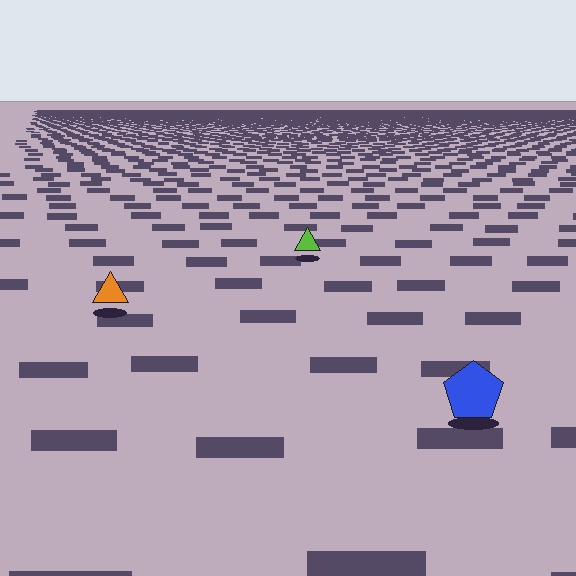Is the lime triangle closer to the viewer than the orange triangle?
No. The orange triangle is closer — you can tell from the texture gradient: the ground texture is coarser near it.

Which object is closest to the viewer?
The blue pentagon is closest. The texture marks near it are larger and more spread out.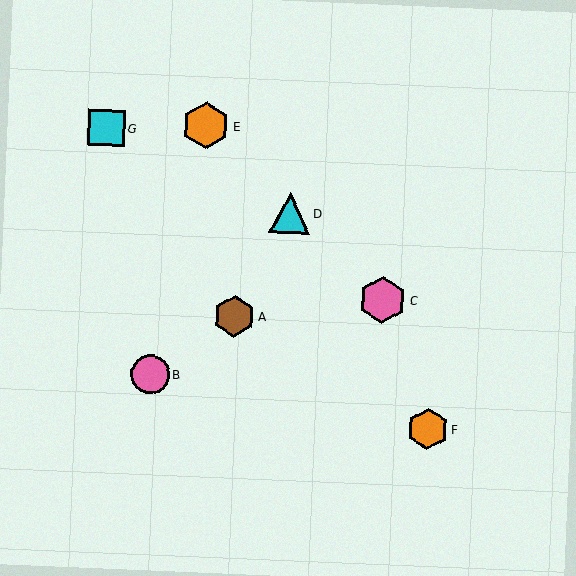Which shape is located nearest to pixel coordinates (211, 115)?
The orange hexagon (labeled E) at (206, 125) is nearest to that location.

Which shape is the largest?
The pink hexagon (labeled C) is the largest.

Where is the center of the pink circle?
The center of the pink circle is at (150, 374).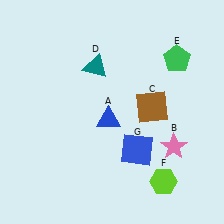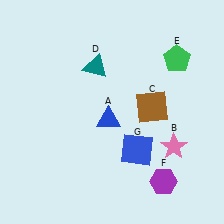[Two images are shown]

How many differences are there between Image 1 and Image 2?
There is 1 difference between the two images.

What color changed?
The hexagon (F) changed from lime in Image 1 to purple in Image 2.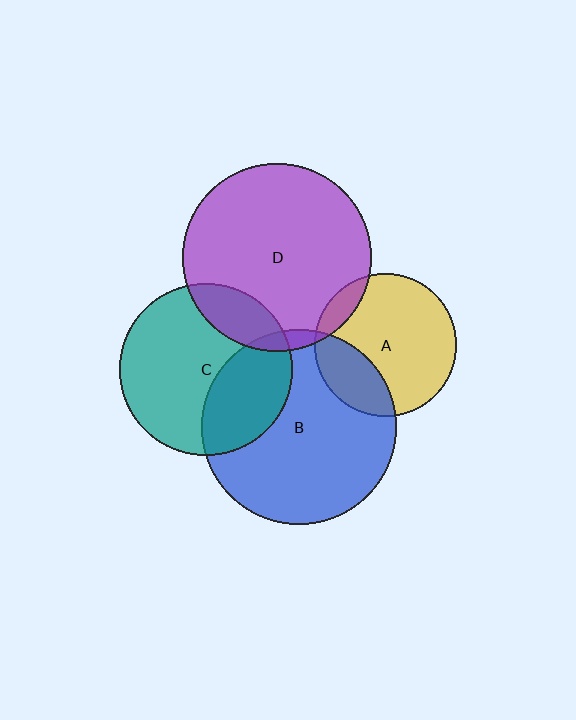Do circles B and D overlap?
Yes.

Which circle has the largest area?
Circle B (blue).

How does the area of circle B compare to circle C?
Approximately 1.3 times.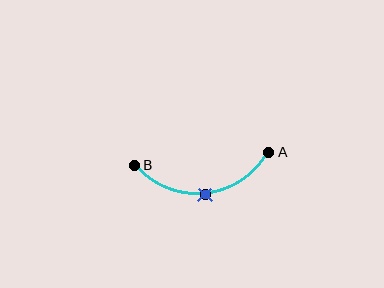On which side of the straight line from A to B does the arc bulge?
The arc bulges below the straight line connecting A and B.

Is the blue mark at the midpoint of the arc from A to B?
Yes. The blue mark lies on the arc at equal arc-length from both A and B — it is the arc midpoint.